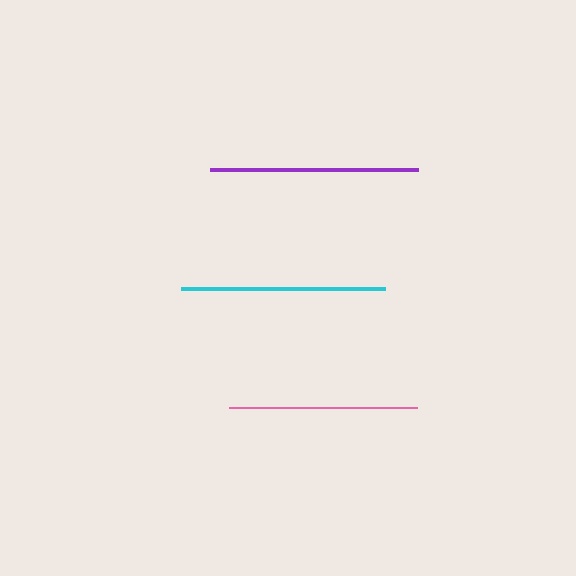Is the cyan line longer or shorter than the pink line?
The cyan line is longer than the pink line.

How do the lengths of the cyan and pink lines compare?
The cyan and pink lines are approximately the same length.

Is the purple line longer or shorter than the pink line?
The purple line is longer than the pink line.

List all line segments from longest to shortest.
From longest to shortest: purple, cyan, pink.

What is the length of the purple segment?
The purple segment is approximately 208 pixels long.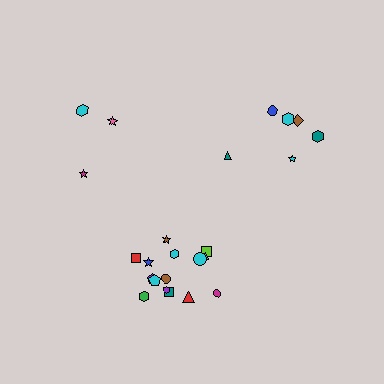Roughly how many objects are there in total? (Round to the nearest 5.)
Roughly 25 objects in total.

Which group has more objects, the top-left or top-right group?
The top-right group.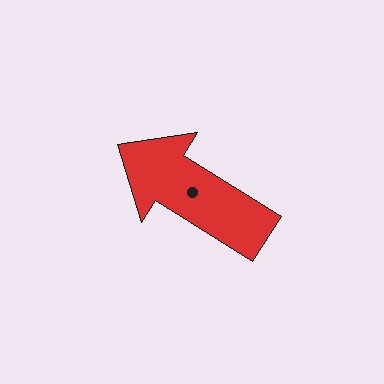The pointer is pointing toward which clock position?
Roughly 10 o'clock.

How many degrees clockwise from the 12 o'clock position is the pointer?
Approximately 302 degrees.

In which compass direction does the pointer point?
Northwest.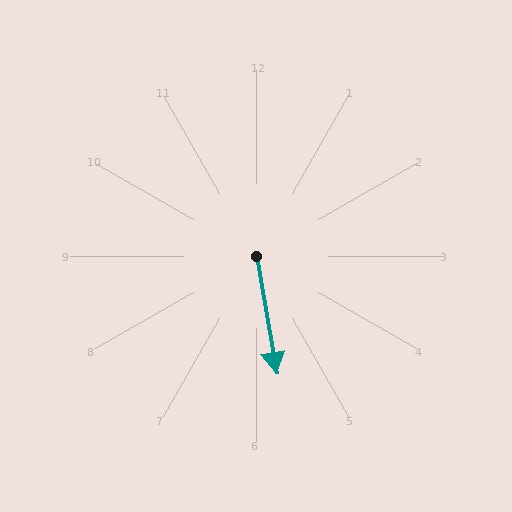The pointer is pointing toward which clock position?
Roughly 6 o'clock.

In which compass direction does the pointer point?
South.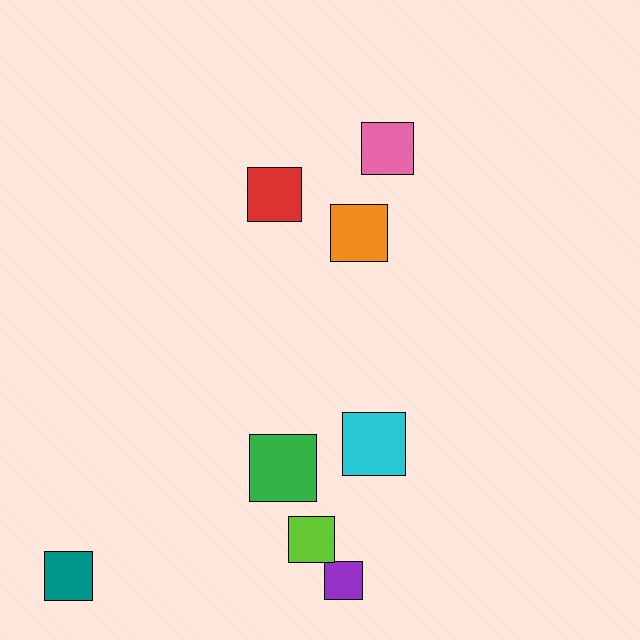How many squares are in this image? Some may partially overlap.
There are 8 squares.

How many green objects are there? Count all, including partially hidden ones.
There is 1 green object.